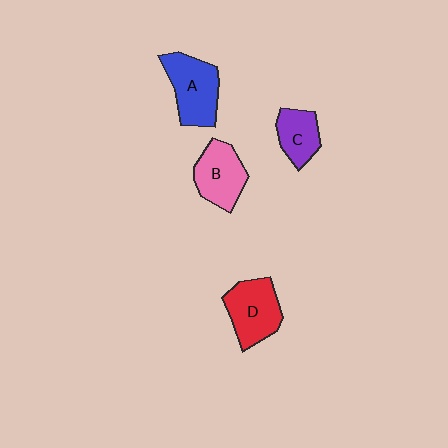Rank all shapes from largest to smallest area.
From largest to smallest: A (blue), D (red), B (pink), C (purple).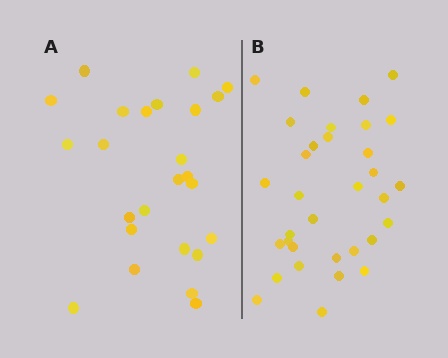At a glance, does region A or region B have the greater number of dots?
Region B (the right region) has more dots.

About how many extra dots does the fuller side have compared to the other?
Region B has roughly 8 or so more dots than region A.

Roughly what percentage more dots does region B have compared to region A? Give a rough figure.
About 30% more.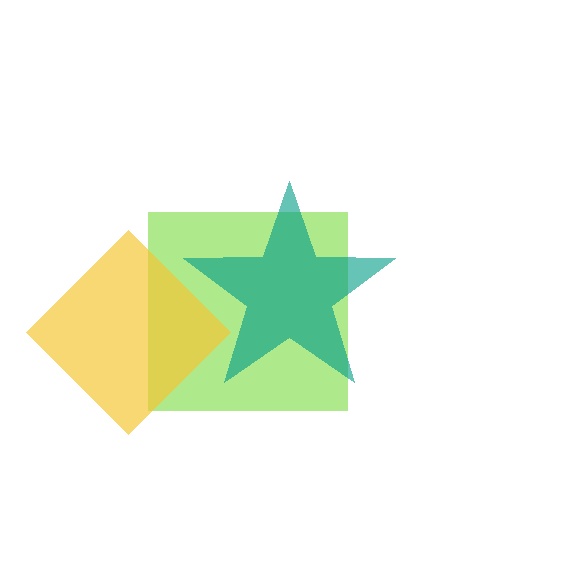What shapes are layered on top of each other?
The layered shapes are: a lime square, a yellow diamond, a teal star.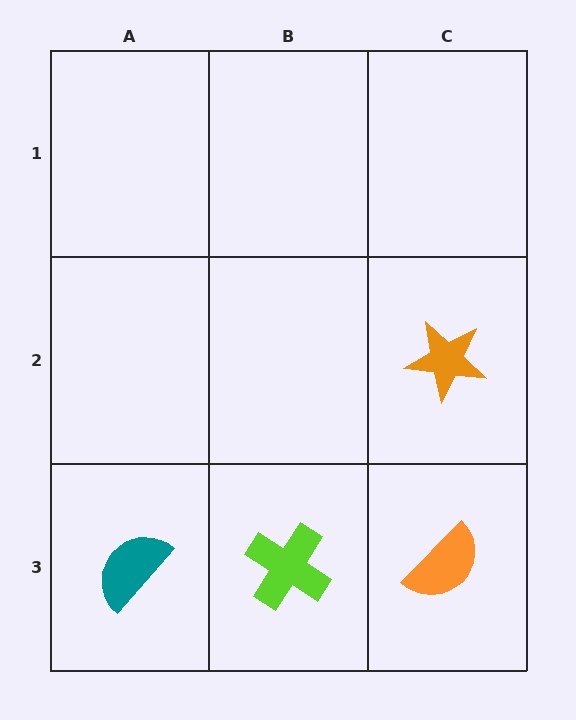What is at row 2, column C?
An orange star.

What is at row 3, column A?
A teal semicircle.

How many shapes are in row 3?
3 shapes.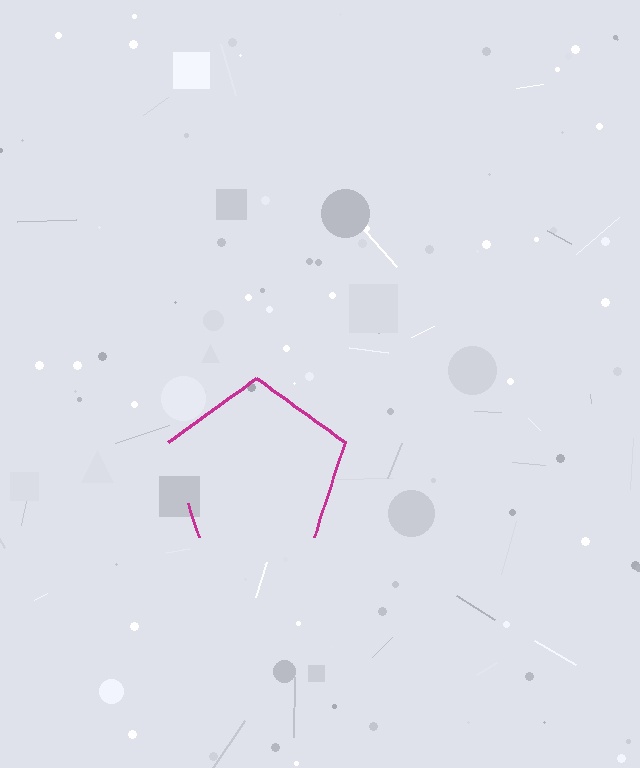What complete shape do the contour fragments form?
The contour fragments form a pentagon.